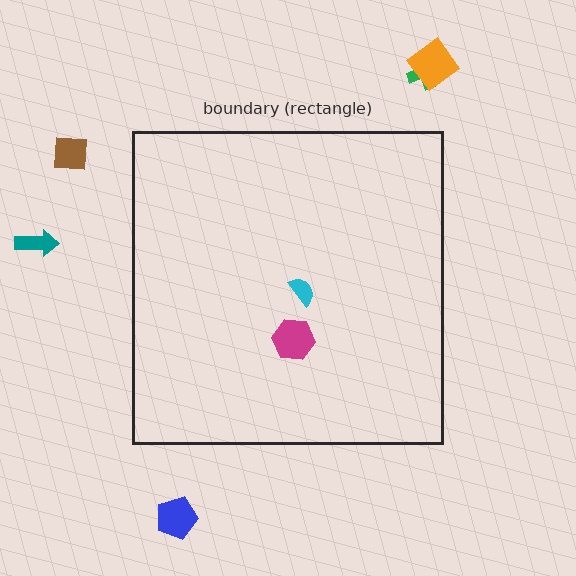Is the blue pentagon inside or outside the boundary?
Outside.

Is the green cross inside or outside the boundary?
Outside.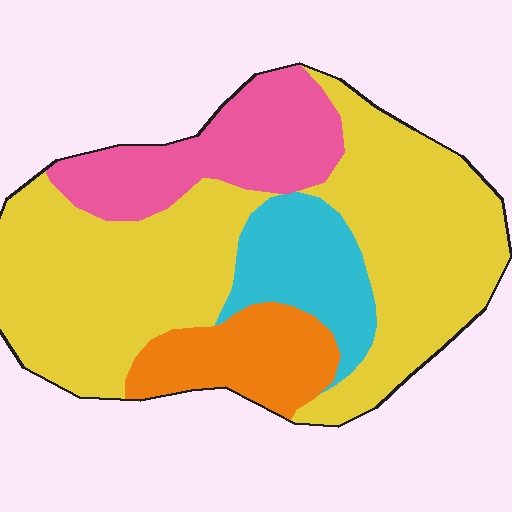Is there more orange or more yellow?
Yellow.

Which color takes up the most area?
Yellow, at roughly 60%.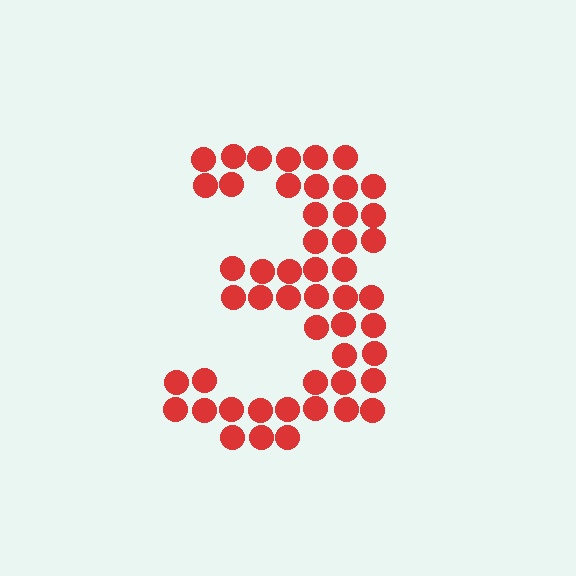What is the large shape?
The large shape is the digit 3.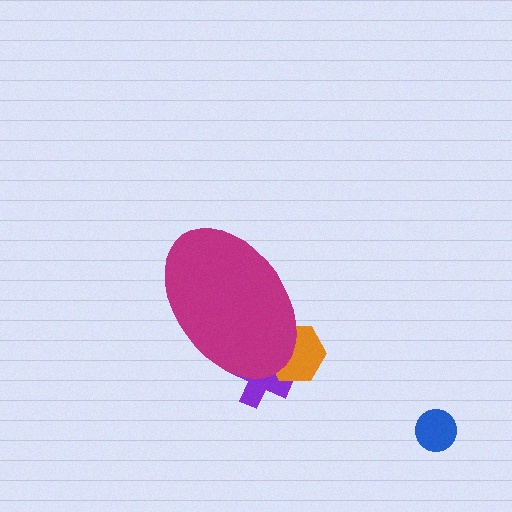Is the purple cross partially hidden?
Yes, the purple cross is partially hidden behind the magenta ellipse.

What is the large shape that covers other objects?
A magenta ellipse.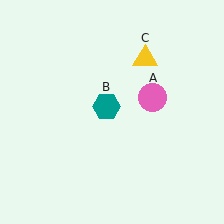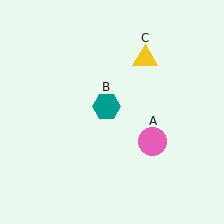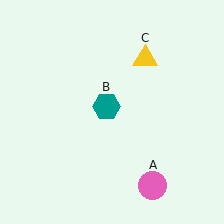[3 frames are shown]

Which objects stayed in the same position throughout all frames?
Teal hexagon (object B) and yellow triangle (object C) remained stationary.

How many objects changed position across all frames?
1 object changed position: pink circle (object A).